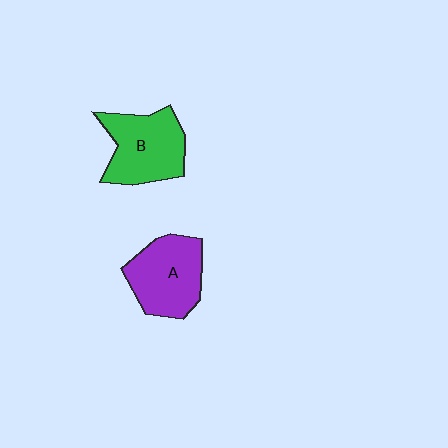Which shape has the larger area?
Shape B (green).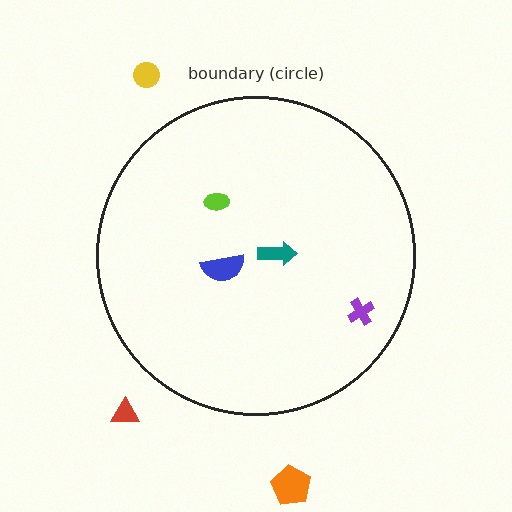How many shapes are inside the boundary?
4 inside, 3 outside.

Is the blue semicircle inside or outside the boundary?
Inside.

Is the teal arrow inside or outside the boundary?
Inside.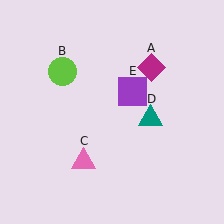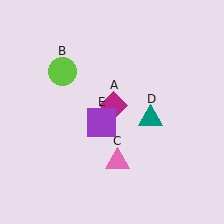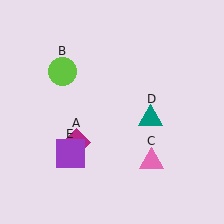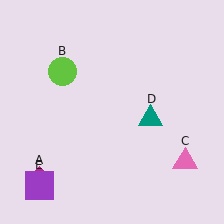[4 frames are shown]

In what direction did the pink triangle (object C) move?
The pink triangle (object C) moved right.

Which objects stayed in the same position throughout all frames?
Lime circle (object B) and teal triangle (object D) remained stationary.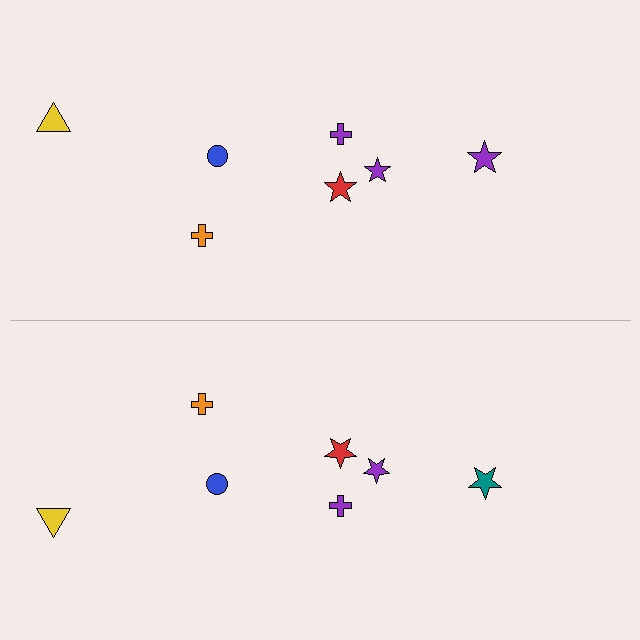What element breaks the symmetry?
The teal star on the bottom side breaks the symmetry — its mirror counterpart is purple.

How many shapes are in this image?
There are 14 shapes in this image.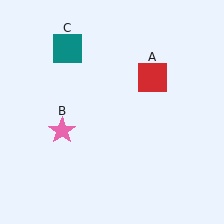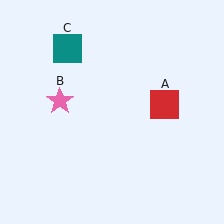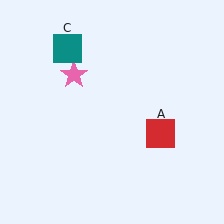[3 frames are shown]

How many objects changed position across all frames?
2 objects changed position: red square (object A), pink star (object B).